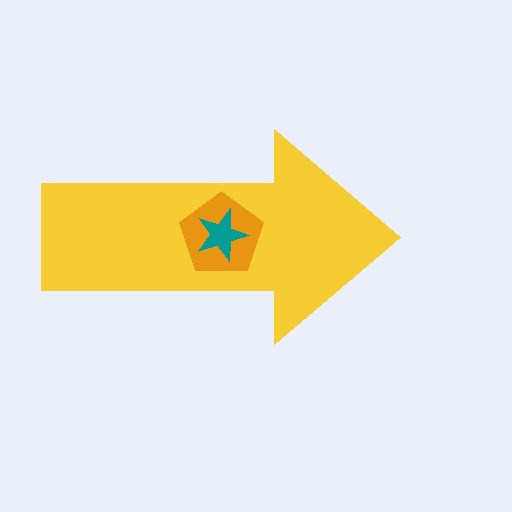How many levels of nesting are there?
3.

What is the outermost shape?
The yellow arrow.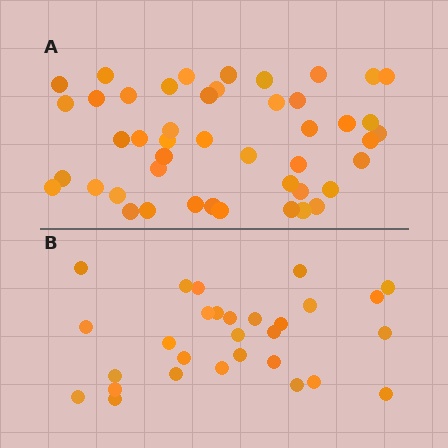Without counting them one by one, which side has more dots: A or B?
Region A (the top region) has more dots.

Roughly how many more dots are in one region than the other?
Region A has approximately 15 more dots than region B.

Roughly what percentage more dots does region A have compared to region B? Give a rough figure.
About 60% more.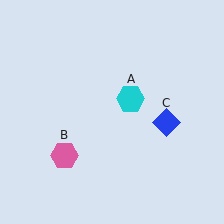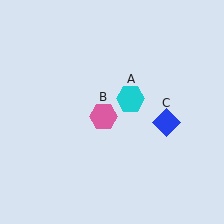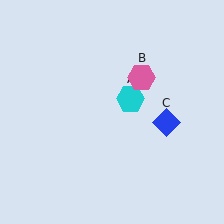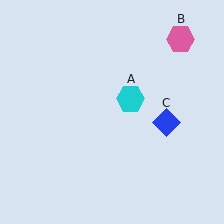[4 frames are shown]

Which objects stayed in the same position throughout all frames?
Cyan hexagon (object A) and blue diamond (object C) remained stationary.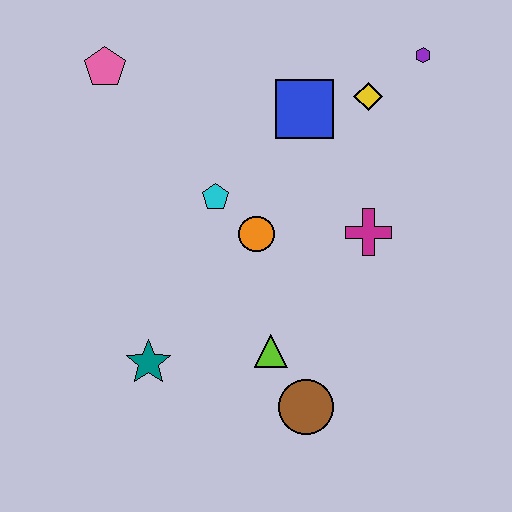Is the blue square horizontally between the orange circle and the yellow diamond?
Yes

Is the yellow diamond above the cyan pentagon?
Yes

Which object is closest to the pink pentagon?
The cyan pentagon is closest to the pink pentagon.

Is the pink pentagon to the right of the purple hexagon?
No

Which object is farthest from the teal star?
The purple hexagon is farthest from the teal star.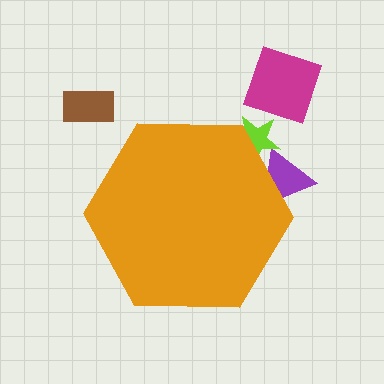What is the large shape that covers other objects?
An orange hexagon.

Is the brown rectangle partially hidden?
No, the brown rectangle is fully visible.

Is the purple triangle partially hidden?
Yes, the purple triangle is partially hidden behind the orange hexagon.